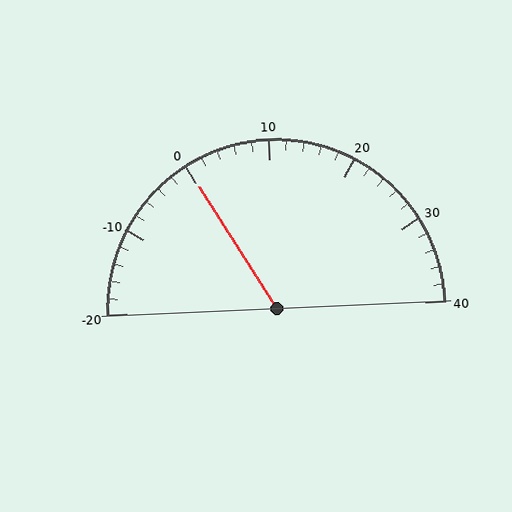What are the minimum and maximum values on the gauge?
The gauge ranges from -20 to 40.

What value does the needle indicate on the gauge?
The needle indicates approximately 0.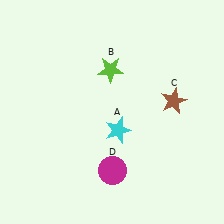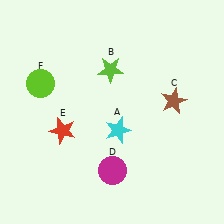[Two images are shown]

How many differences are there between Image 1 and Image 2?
There are 2 differences between the two images.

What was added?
A red star (E), a lime circle (F) were added in Image 2.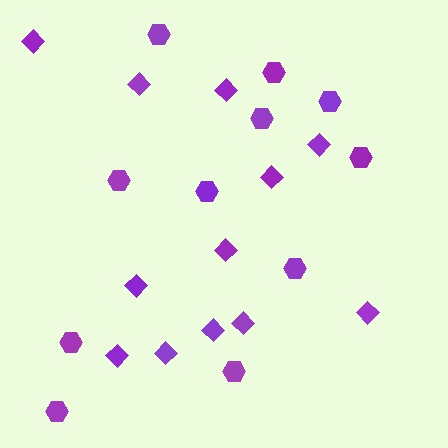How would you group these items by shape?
There are 2 groups: one group of hexagons (11) and one group of diamonds (12).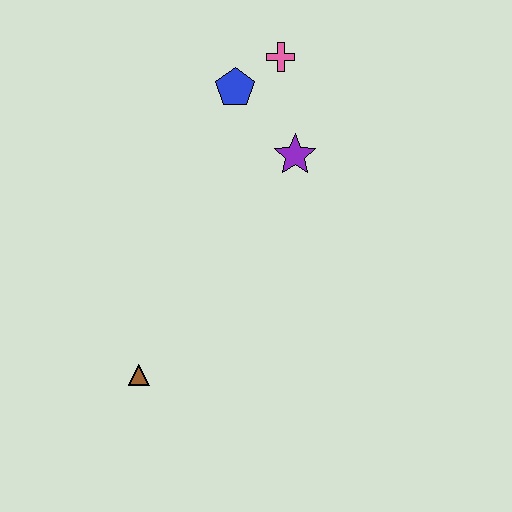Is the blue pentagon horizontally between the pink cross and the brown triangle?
Yes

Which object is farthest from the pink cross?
The brown triangle is farthest from the pink cross.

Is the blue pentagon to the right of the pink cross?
No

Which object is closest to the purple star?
The blue pentagon is closest to the purple star.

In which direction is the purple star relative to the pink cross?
The purple star is below the pink cross.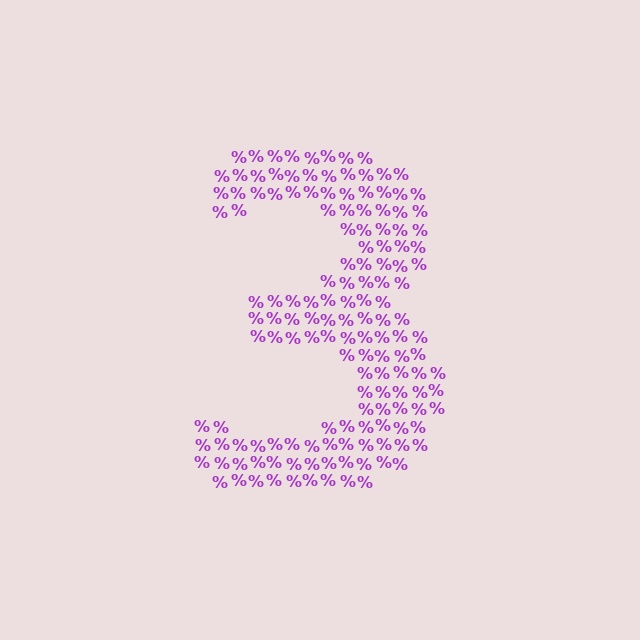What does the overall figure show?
The overall figure shows the digit 3.